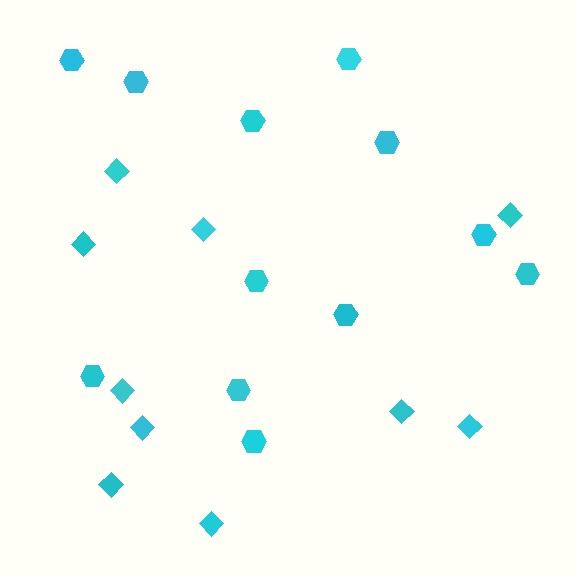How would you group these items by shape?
There are 2 groups: one group of hexagons (12) and one group of diamonds (10).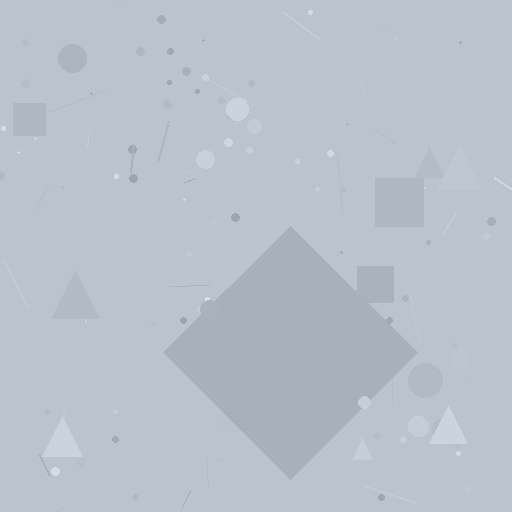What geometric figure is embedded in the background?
A diamond is embedded in the background.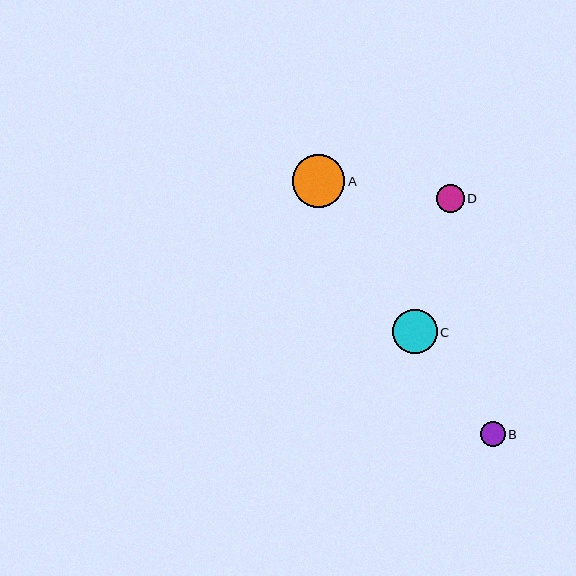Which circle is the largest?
Circle A is the largest with a size of approximately 52 pixels.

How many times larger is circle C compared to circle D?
Circle C is approximately 1.6 times the size of circle D.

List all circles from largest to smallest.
From largest to smallest: A, C, D, B.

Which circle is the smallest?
Circle B is the smallest with a size of approximately 25 pixels.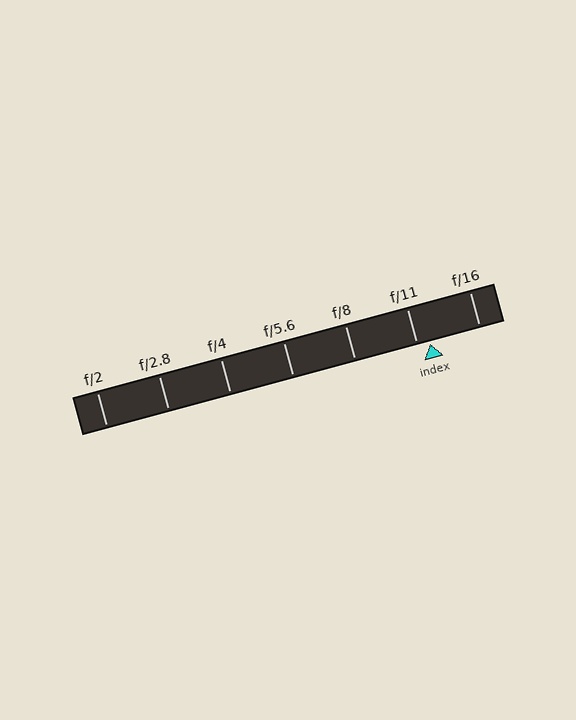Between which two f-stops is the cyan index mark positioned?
The index mark is between f/11 and f/16.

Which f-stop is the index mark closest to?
The index mark is closest to f/11.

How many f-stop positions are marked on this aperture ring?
There are 7 f-stop positions marked.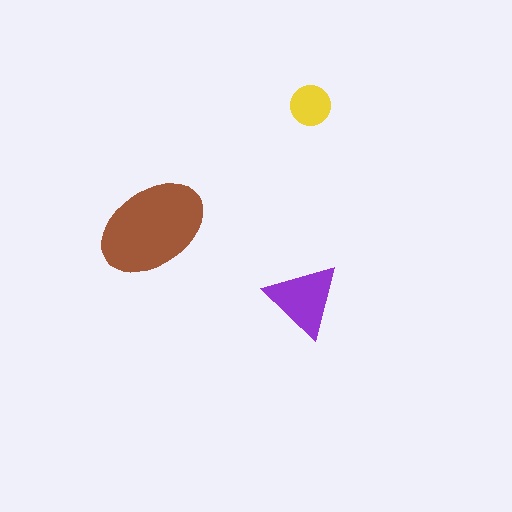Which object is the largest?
The brown ellipse.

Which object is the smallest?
The yellow circle.